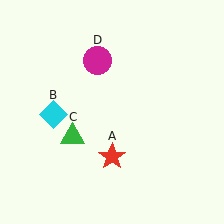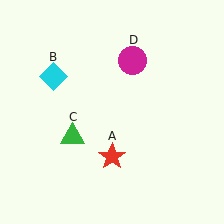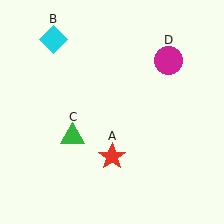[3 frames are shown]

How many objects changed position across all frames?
2 objects changed position: cyan diamond (object B), magenta circle (object D).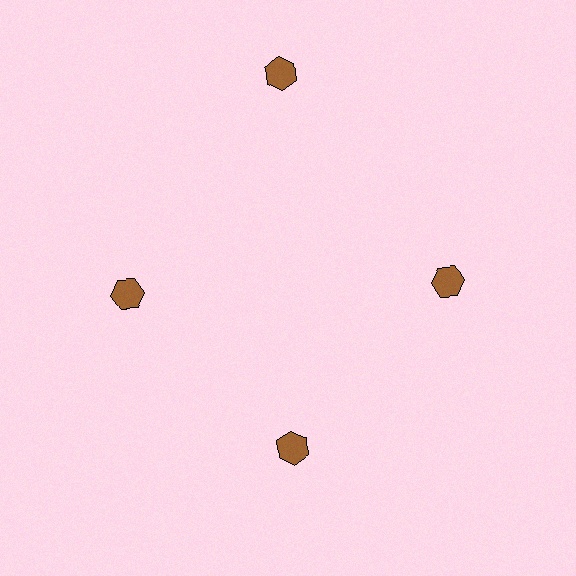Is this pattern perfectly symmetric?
No. The 4 brown hexagons are arranged in a ring, but one element near the 12 o'clock position is pushed outward from the center, breaking the 4-fold rotational symmetry.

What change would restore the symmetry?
The symmetry would be restored by moving it inward, back onto the ring so that all 4 hexagons sit at equal angles and equal distance from the center.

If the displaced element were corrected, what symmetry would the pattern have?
It would have 4-fold rotational symmetry — the pattern would map onto itself every 90 degrees.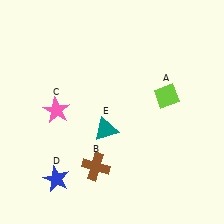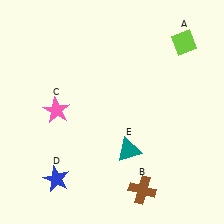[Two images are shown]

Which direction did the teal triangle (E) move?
The teal triangle (E) moved right.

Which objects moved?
The objects that moved are: the lime diamond (A), the brown cross (B), the teal triangle (E).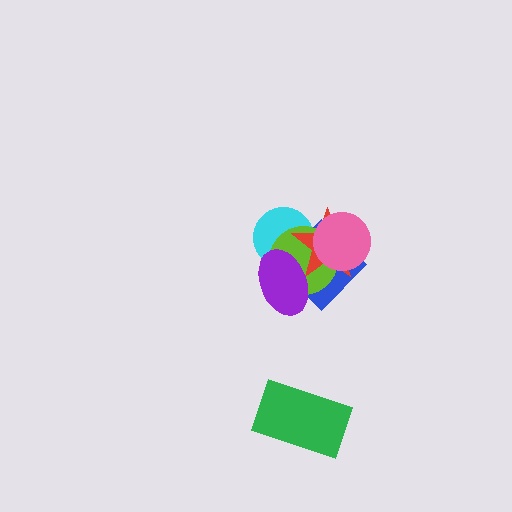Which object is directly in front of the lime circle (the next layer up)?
The red star is directly in front of the lime circle.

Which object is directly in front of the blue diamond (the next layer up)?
The lime circle is directly in front of the blue diamond.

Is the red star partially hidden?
Yes, it is partially covered by another shape.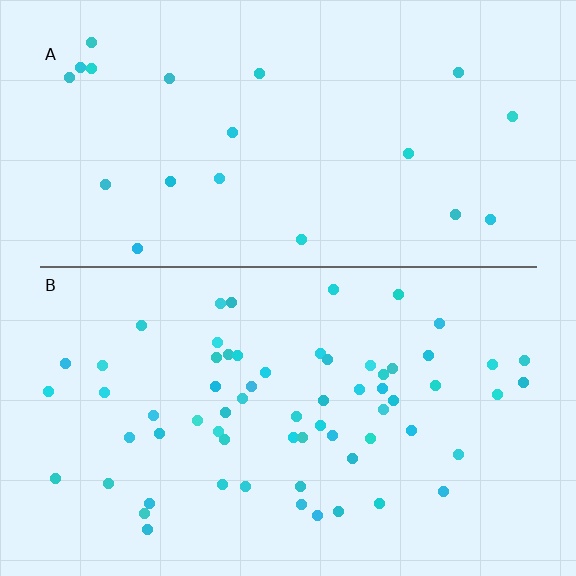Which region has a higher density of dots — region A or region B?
B (the bottom).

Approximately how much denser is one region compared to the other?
Approximately 3.1× — region B over region A.